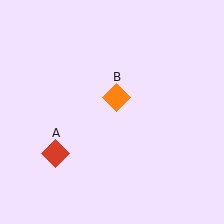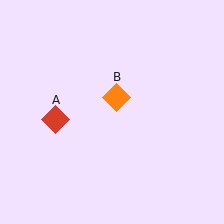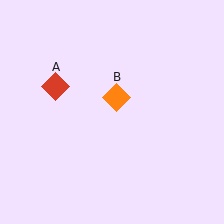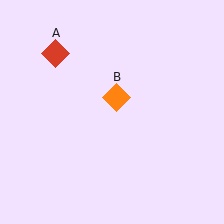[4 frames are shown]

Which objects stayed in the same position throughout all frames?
Orange diamond (object B) remained stationary.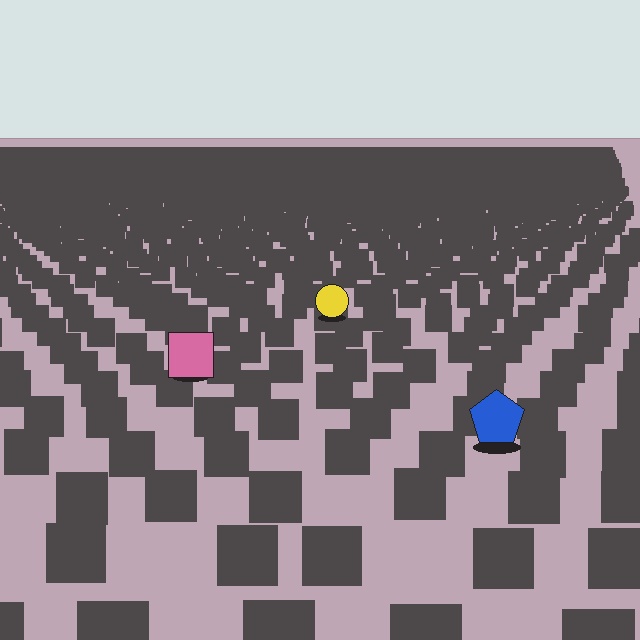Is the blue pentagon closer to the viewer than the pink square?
Yes. The blue pentagon is closer — you can tell from the texture gradient: the ground texture is coarser near it.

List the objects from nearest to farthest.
From nearest to farthest: the blue pentagon, the pink square, the yellow circle.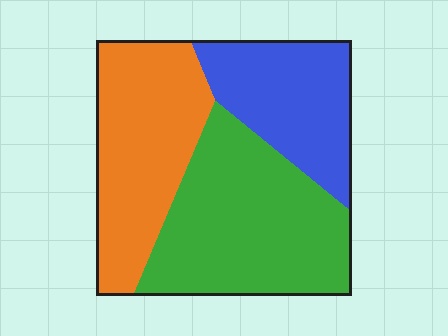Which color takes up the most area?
Green, at roughly 40%.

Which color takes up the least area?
Blue, at roughly 25%.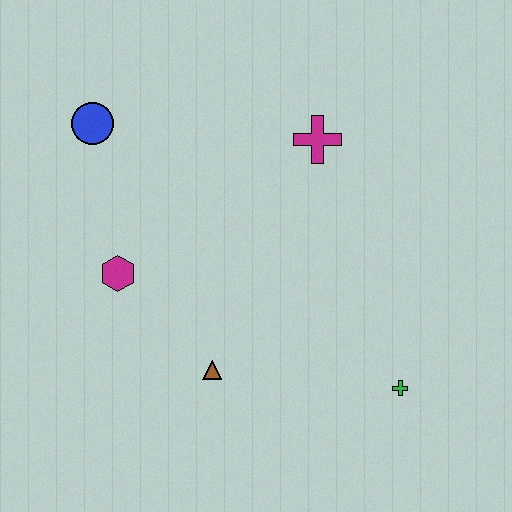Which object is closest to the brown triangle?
The magenta hexagon is closest to the brown triangle.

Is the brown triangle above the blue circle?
No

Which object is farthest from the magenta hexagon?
The green cross is farthest from the magenta hexagon.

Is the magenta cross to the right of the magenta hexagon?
Yes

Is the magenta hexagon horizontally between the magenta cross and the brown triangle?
No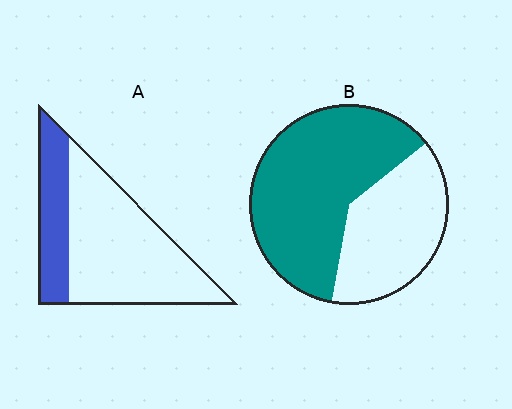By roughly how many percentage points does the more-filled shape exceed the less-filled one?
By roughly 35 percentage points (B over A).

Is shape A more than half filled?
No.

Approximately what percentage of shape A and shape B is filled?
A is approximately 30% and B is approximately 60%.